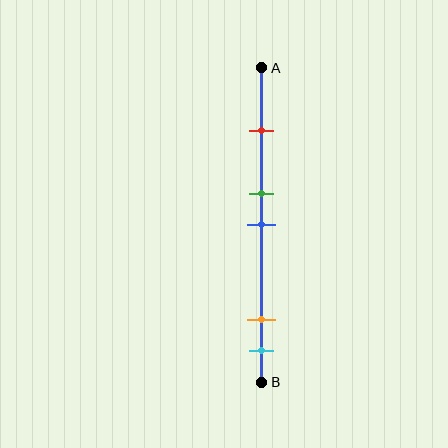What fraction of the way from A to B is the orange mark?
The orange mark is approximately 80% (0.8) of the way from A to B.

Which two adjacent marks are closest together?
The green and blue marks are the closest adjacent pair.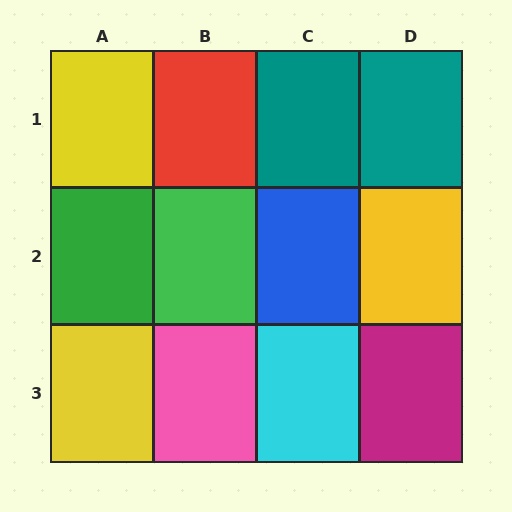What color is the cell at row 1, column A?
Yellow.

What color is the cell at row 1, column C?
Teal.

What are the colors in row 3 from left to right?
Yellow, pink, cyan, magenta.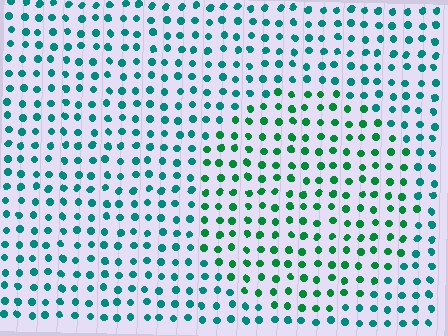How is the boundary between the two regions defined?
The boundary is defined purely by a slight shift in hue (about 31 degrees). Spacing, size, and orientation are identical on both sides.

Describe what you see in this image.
The image is filled with small teal elements in a uniform arrangement. A circle-shaped region is visible where the elements are tinted to a slightly different hue, forming a subtle color boundary.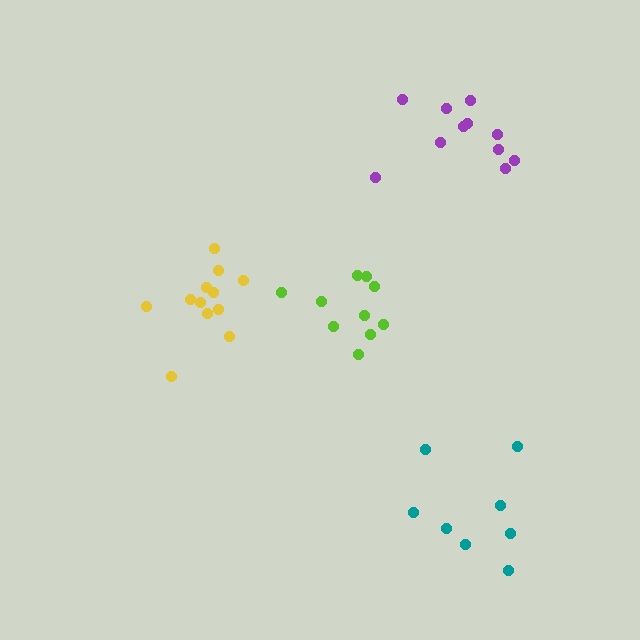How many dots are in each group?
Group 1: 11 dots, Group 2: 10 dots, Group 3: 12 dots, Group 4: 8 dots (41 total).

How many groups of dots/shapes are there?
There are 4 groups.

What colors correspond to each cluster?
The clusters are colored: purple, lime, yellow, teal.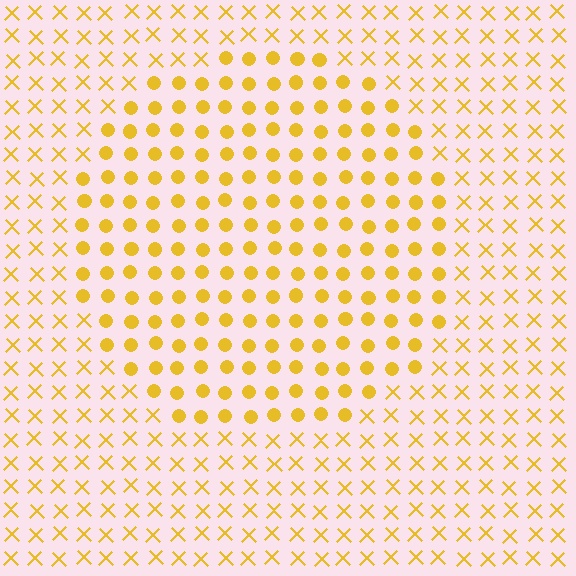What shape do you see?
I see a circle.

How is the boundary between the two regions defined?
The boundary is defined by a change in element shape: circles inside vs. X marks outside. All elements share the same color and spacing.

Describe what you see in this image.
The image is filled with small yellow elements arranged in a uniform grid. A circle-shaped region contains circles, while the surrounding area contains X marks. The boundary is defined purely by the change in element shape.